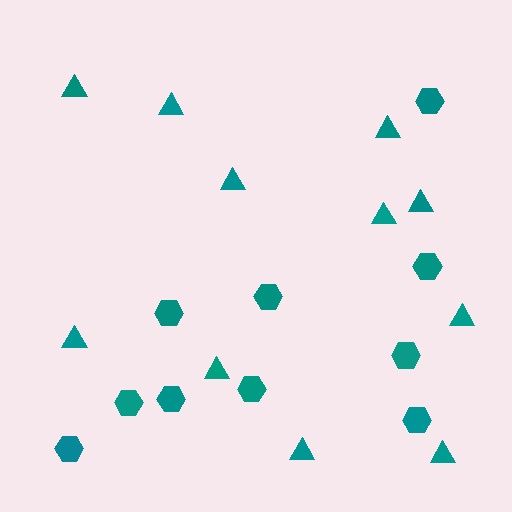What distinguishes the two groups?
There are 2 groups: one group of hexagons (10) and one group of triangles (11).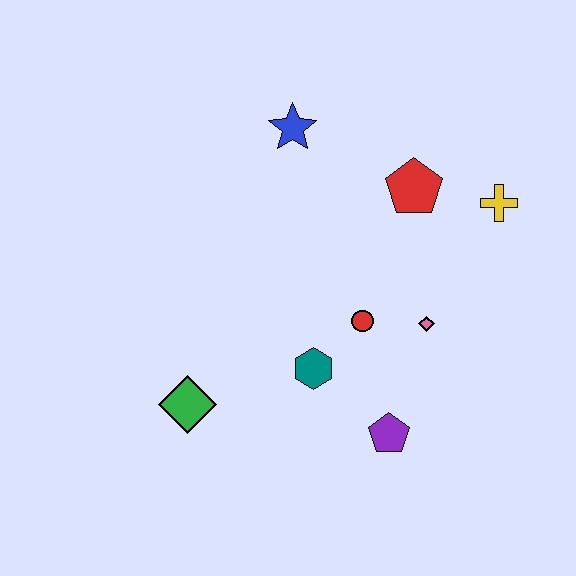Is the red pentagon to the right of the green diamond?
Yes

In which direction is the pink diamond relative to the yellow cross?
The pink diamond is below the yellow cross.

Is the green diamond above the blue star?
No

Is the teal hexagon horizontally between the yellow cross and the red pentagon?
No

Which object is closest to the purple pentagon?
The teal hexagon is closest to the purple pentagon.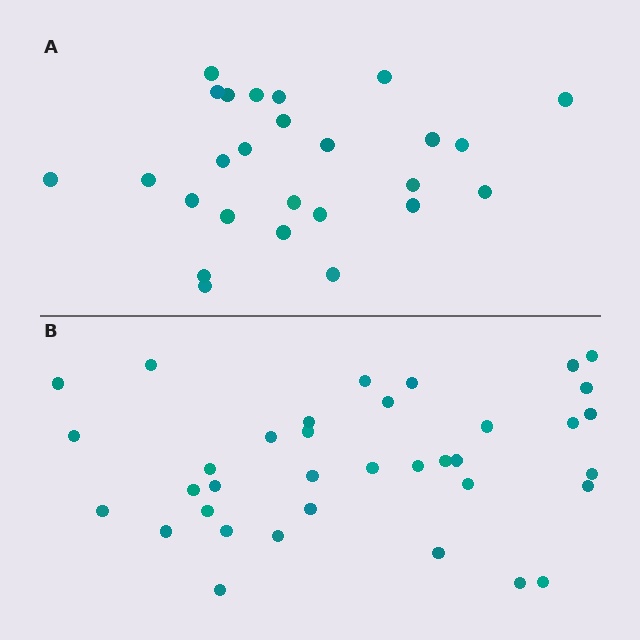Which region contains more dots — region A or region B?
Region B (the bottom region) has more dots.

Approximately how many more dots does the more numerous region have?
Region B has roughly 10 or so more dots than region A.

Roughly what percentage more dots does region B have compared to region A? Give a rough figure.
About 40% more.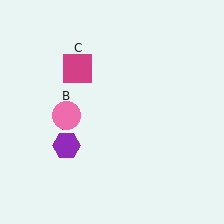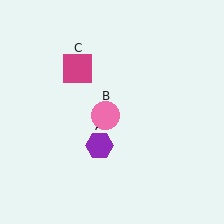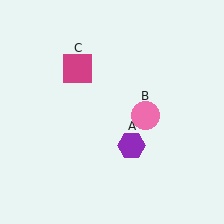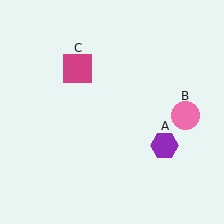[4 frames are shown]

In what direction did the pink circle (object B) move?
The pink circle (object B) moved right.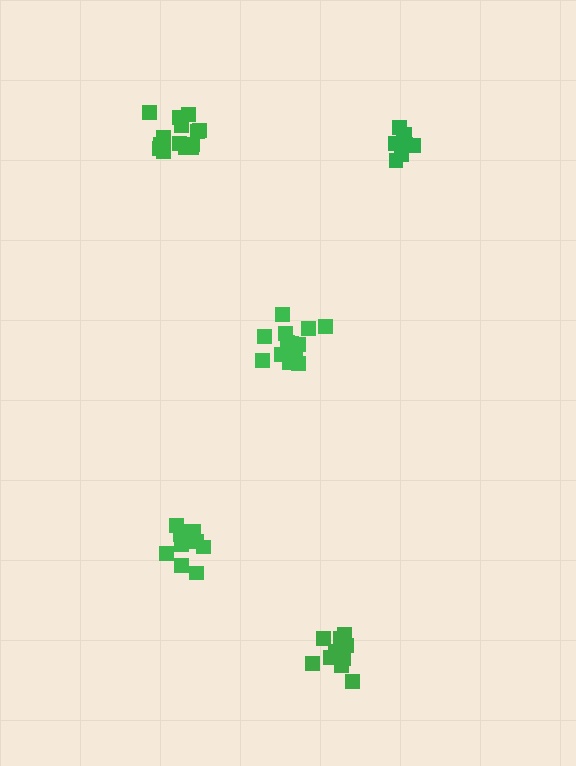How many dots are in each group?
Group 1: 15 dots, Group 2: 12 dots, Group 3: 10 dots, Group 4: 14 dots, Group 5: 10 dots (61 total).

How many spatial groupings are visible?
There are 5 spatial groupings.